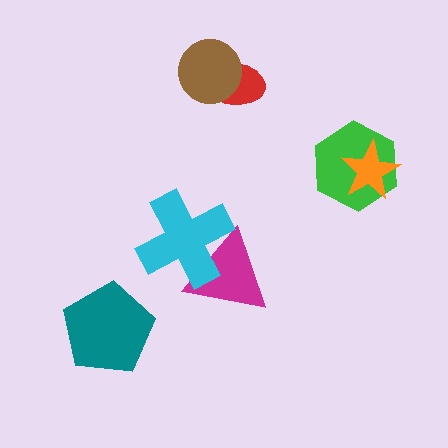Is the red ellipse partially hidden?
Yes, it is partially covered by another shape.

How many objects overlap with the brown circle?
1 object overlaps with the brown circle.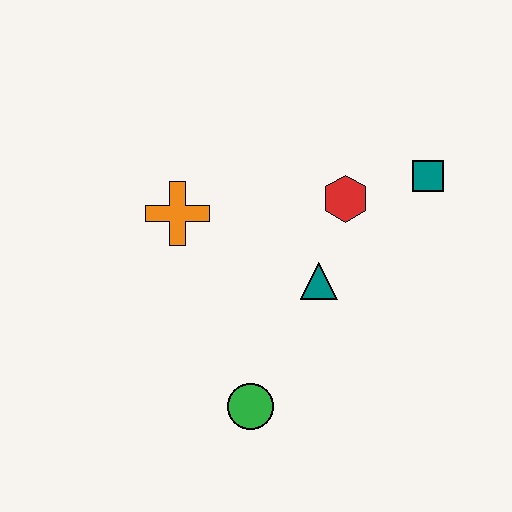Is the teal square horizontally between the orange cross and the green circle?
No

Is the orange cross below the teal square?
Yes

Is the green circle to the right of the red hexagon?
No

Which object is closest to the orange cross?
The teal triangle is closest to the orange cross.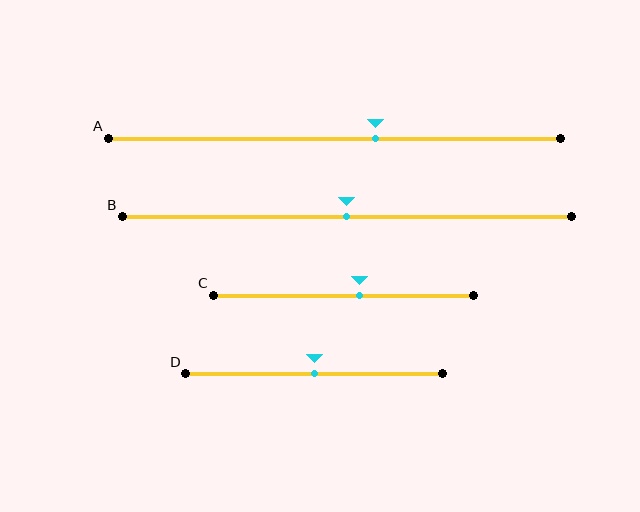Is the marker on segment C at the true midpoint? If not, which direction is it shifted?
No, the marker on segment C is shifted to the right by about 6% of the segment length.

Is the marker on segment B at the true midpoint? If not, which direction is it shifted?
Yes, the marker on segment B is at the true midpoint.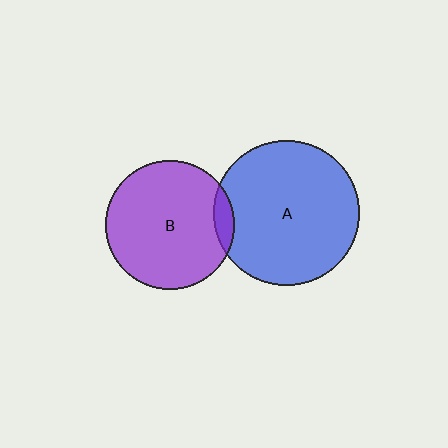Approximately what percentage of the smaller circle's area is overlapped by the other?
Approximately 5%.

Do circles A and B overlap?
Yes.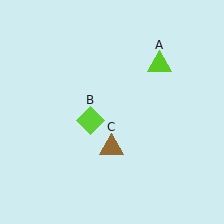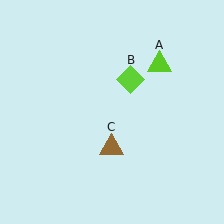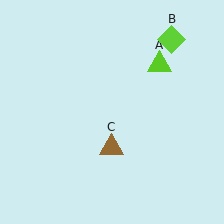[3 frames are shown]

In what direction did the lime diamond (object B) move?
The lime diamond (object B) moved up and to the right.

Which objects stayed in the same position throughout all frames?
Lime triangle (object A) and brown triangle (object C) remained stationary.